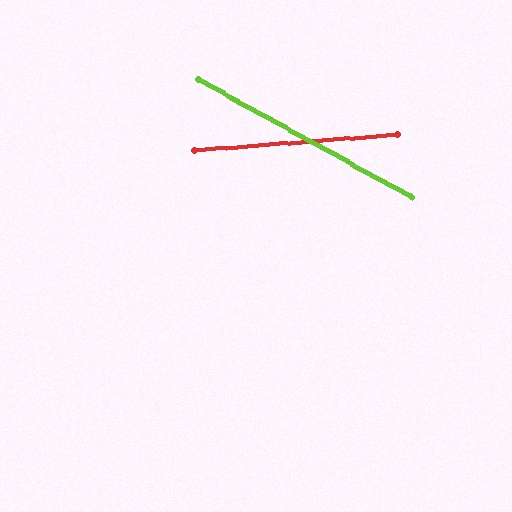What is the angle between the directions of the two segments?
Approximately 33 degrees.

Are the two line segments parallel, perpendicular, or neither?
Neither parallel nor perpendicular — they differ by about 33°.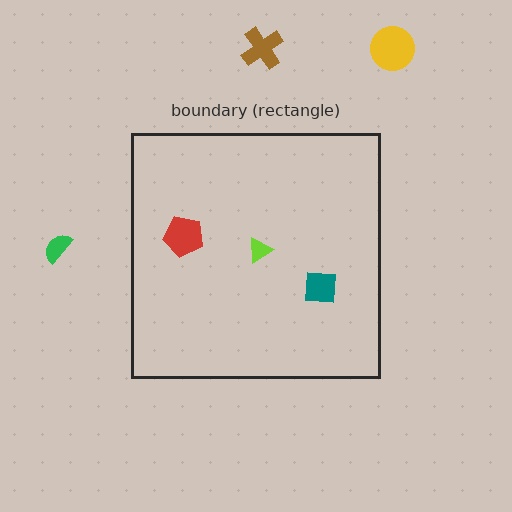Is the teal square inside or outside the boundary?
Inside.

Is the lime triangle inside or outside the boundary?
Inside.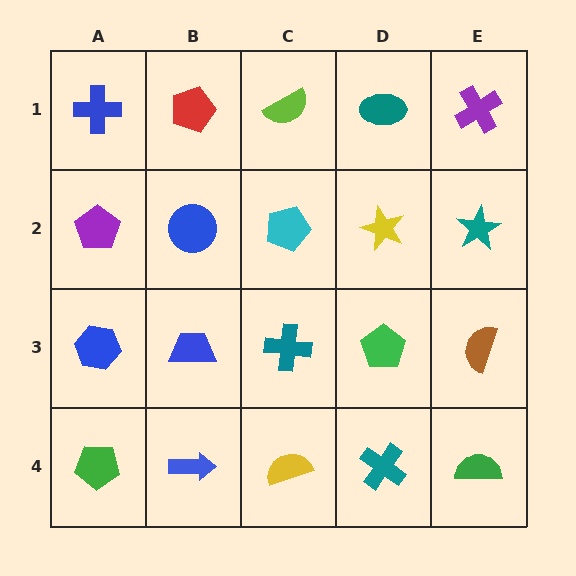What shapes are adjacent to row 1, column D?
A yellow star (row 2, column D), a lime semicircle (row 1, column C), a purple cross (row 1, column E).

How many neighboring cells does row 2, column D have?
4.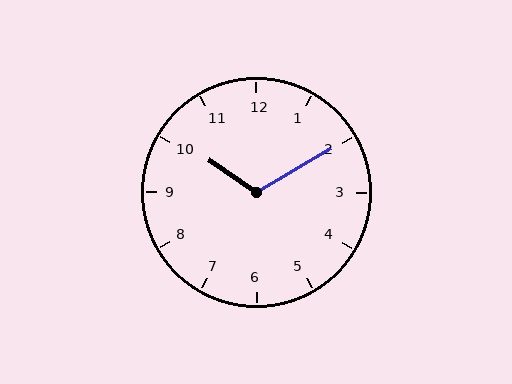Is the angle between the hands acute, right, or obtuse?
It is obtuse.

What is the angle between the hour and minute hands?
Approximately 115 degrees.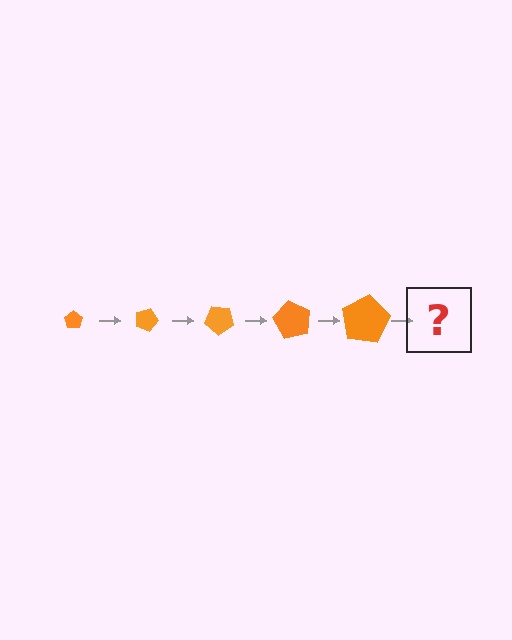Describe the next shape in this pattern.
It should be a pentagon, larger than the previous one and rotated 100 degrees from the start.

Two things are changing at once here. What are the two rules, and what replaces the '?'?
The two rules are that the pentagon grows larger each step and it rotates 20 degrees each step. The '?' should be a pentagon, larger than the previous one and rotated 100 degrees from the start.